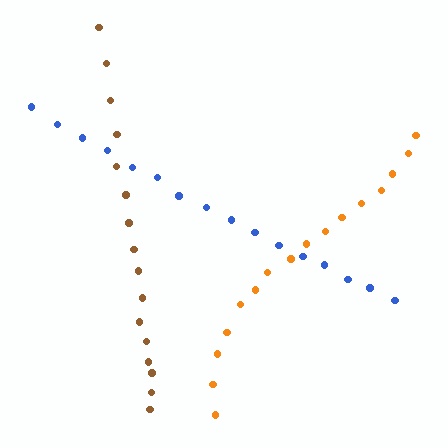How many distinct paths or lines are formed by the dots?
There are 3 distinct paths.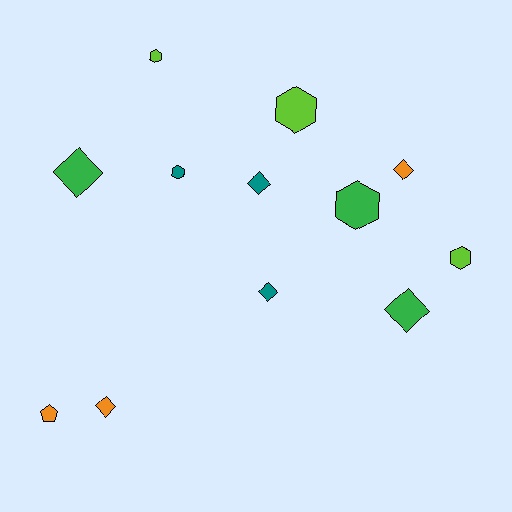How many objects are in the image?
There are 12 objects.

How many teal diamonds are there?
There are 2 teal diamonds.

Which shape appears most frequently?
Diamond, with 6 objects.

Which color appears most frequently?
Green, with 3 objects.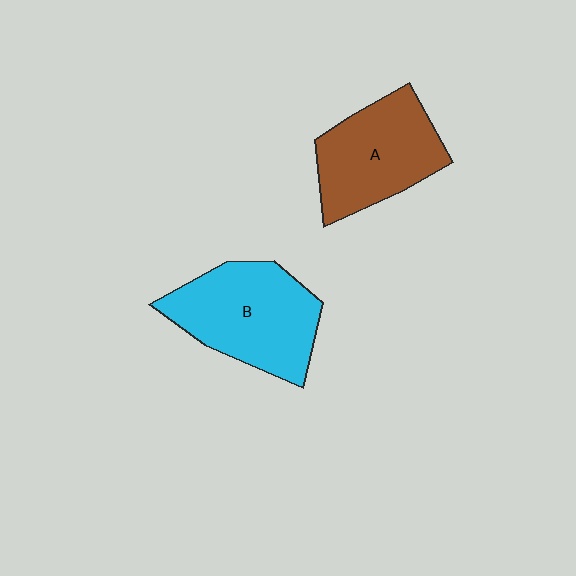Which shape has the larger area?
Shape B (cyan).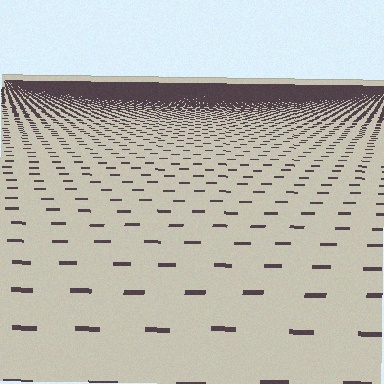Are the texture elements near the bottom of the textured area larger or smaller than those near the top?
Larger. Near the bottom, elements are closer to the viewer and appear at a bigger on-screen size.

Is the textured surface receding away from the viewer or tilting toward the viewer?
The surface is receding away from the viewer. Texture elements get smaller and denser toward the top.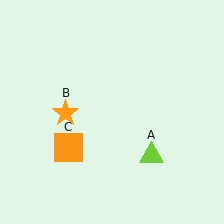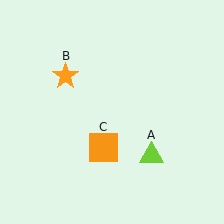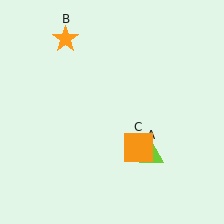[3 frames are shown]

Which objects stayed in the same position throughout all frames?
Lime triangle (object A) remained stationary.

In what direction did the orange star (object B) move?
The orange star (object B) moved up.